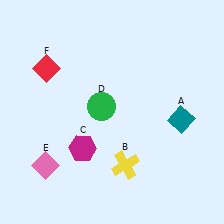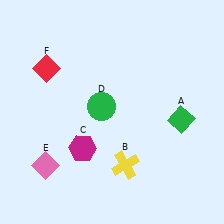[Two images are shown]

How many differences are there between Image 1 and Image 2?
There is 1 difference between the two images.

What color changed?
The diamond (A) changed from teal in Image 1 to green in Image 2.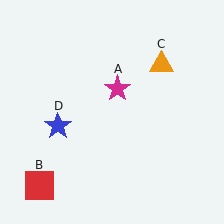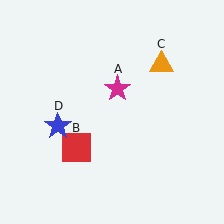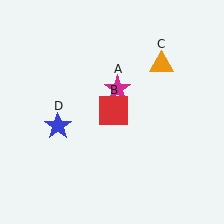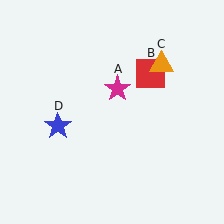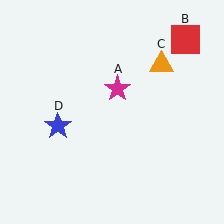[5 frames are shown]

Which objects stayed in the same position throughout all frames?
Magenta star (object A) and orange triangle (object C) and blue star (object D) remained stationary.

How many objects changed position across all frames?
1 object changed position: red square (object B).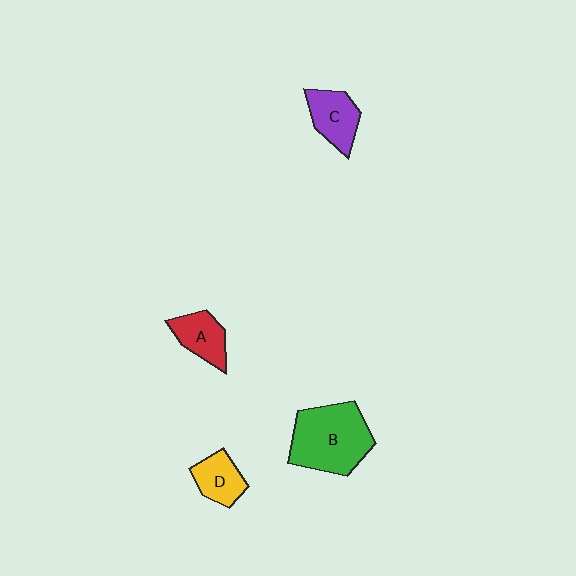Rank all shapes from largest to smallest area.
From largest to smallest: B (green), C (purple), A (red), D (yellow).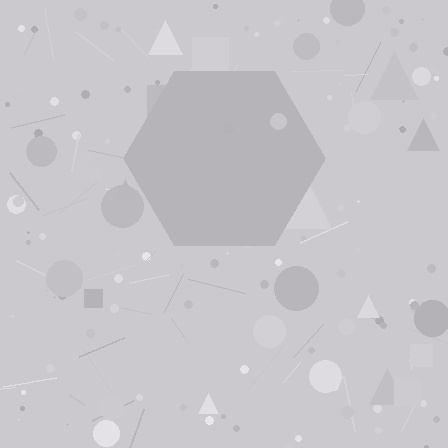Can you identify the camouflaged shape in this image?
The camouflaged shape is a hexagon.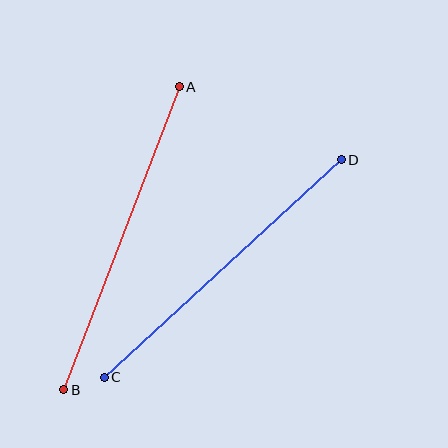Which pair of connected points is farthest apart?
Points A and B are farthest apart.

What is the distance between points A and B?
The distance is approximately 325 pixels.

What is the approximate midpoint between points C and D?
The midpoint is at approximately (223, 269) pixels.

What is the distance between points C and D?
The distance is approximately 321 pixels.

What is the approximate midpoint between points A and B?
The midpoint is at approximately (121, 238) pixels.